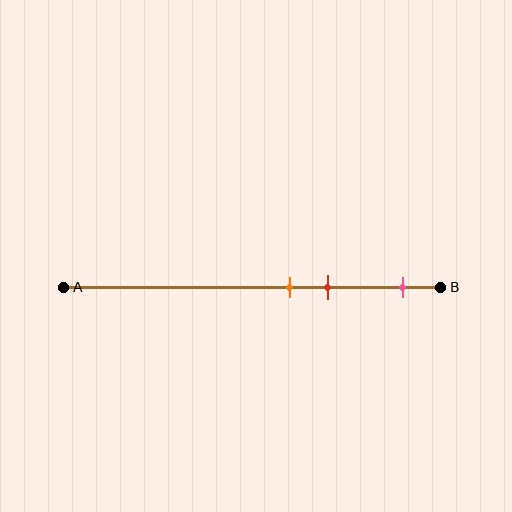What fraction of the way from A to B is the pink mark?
The pink mark is approximately 90% (0.9) of the way from A to B.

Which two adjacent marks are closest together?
The orange and red marks are the closest adjacent pair.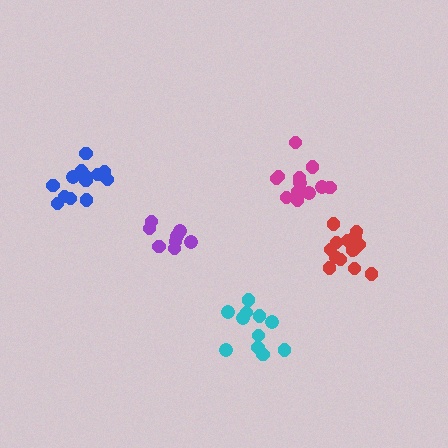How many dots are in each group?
Group 1: 8 dots, Group 2: 13 dots, Group 3: 13 dots, Group 4: 14 dots, Group 5: 11 dots (59 total).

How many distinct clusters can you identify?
There are 5 distinct clusters.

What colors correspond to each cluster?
The clusters are colored: purple, magenta, blue, red, cyan.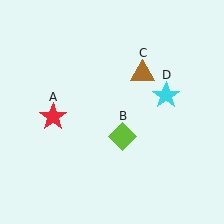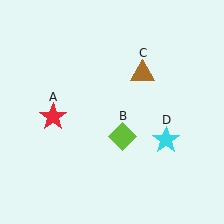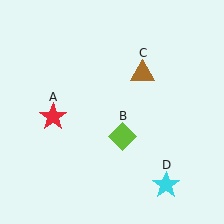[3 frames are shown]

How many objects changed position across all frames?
1 object changed position: cyan star (object D).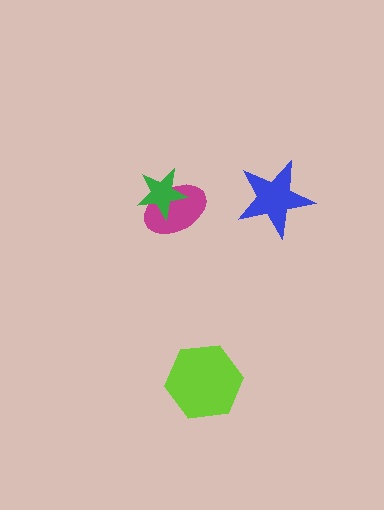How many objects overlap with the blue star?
0 objects overlap with the blue star.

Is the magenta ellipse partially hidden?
Yes, it is partially covered by another shape.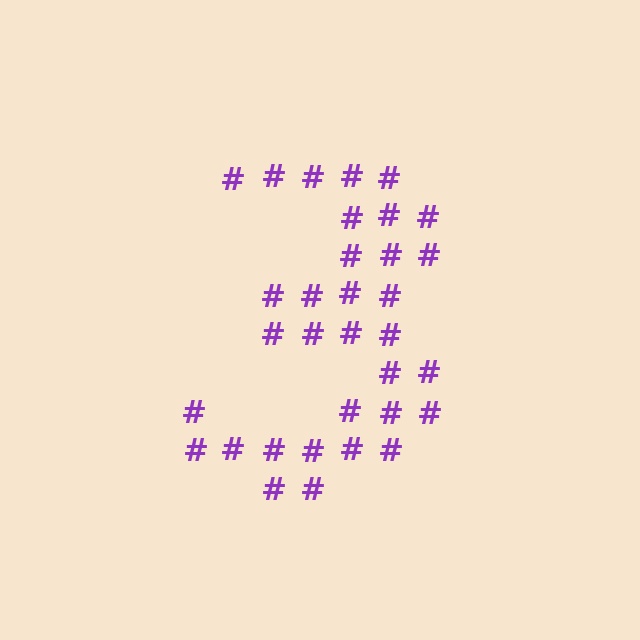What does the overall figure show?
The overall figure shows the digit 3.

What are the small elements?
The small elements are hash symbols.